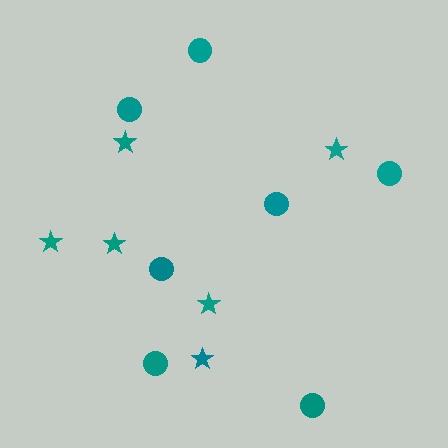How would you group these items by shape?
There are 2 groups: one group of stars (6) and one group of circles (7).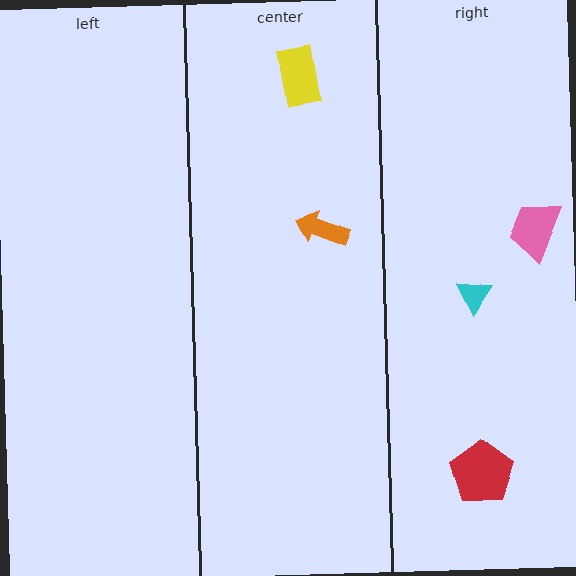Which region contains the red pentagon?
The right region.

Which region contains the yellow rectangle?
The center region.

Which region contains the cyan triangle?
The right region.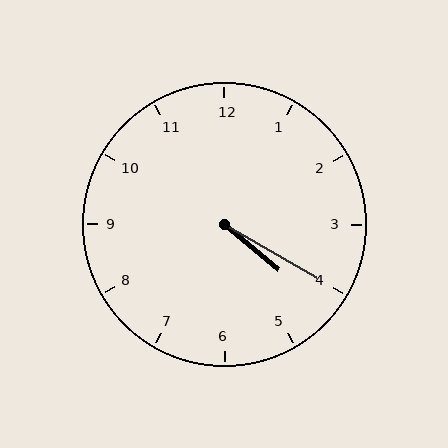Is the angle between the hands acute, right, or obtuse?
It is acute.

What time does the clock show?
4:20.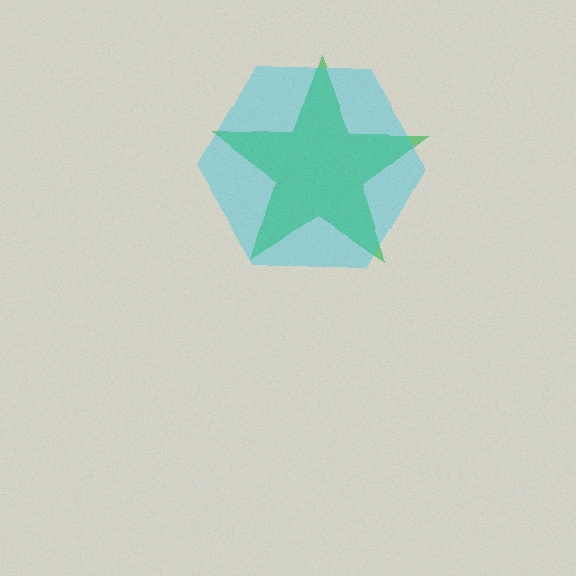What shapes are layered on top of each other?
The layered shapes are: a green star, a cyan hexagon.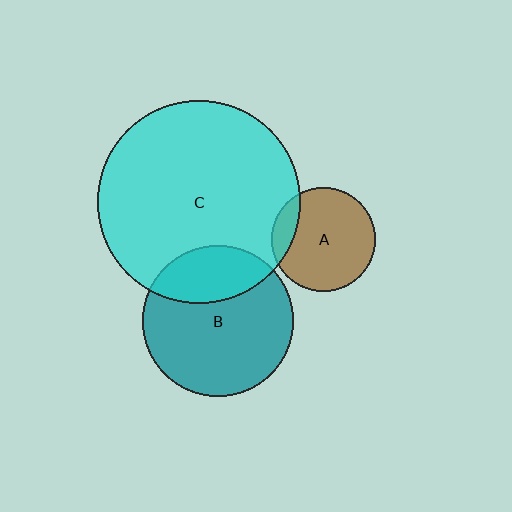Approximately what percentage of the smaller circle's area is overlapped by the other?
Approximately 15%.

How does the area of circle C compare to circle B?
Approximately 1.8 times.